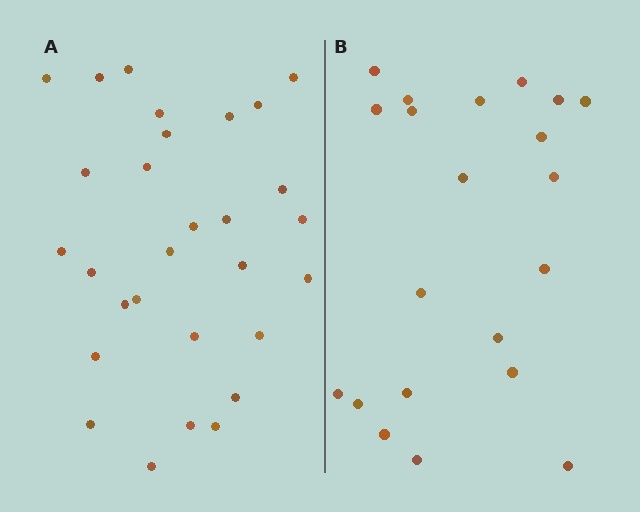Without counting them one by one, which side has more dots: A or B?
Region A (the left region) has more dots.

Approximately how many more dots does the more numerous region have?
Region A has roughly 8 or so more dots than region B.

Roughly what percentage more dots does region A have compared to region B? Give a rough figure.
About 40% more.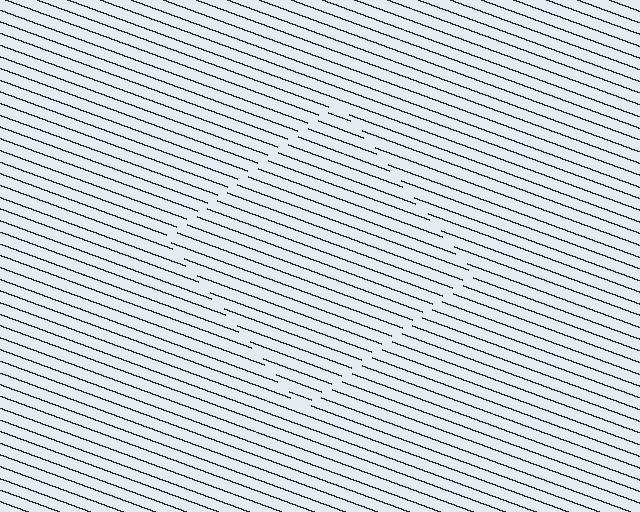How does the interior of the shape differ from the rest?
The interior of the shape contains the same grating, shifted by half a period — the contour is defined by the phase discontinuity where line-ends from the inner and outer gratings abut.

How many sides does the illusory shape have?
4 sides — the line-ends trace a square.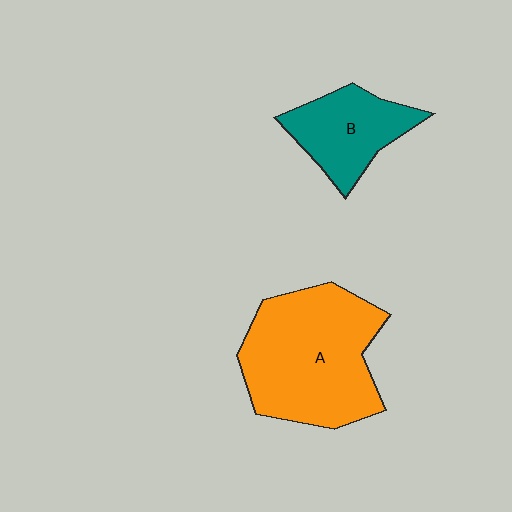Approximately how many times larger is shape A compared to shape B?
Approximately 2.0 times.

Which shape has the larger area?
Shape A (orange).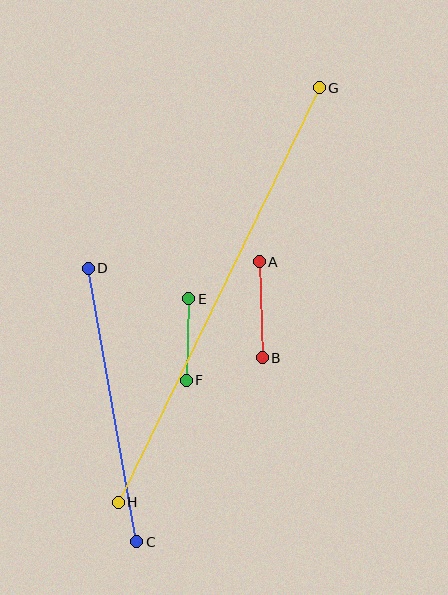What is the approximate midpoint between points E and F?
The midpoint is at approximately (187, 339) pixels.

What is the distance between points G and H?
The distance is approximately 460 pixels.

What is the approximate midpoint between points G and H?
The midpoint is at approximately (219, 295) pixels.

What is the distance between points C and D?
The distance is approximately 278 pixels.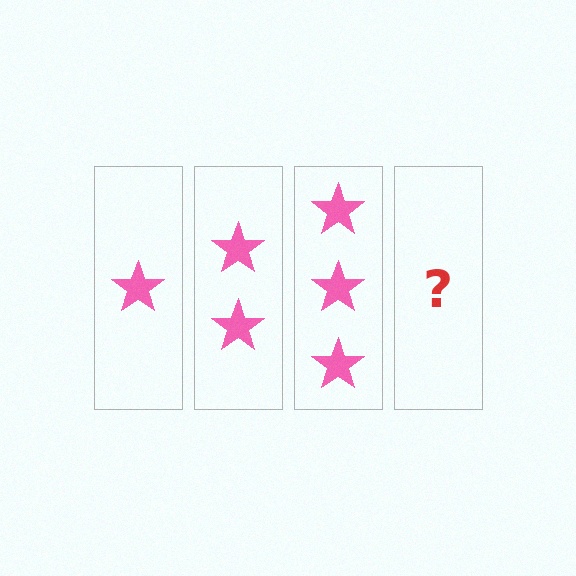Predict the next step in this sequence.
The next step is 4 stars.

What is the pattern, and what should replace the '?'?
The pattern is that each step adds one more star. The '?' should be 4 stars.